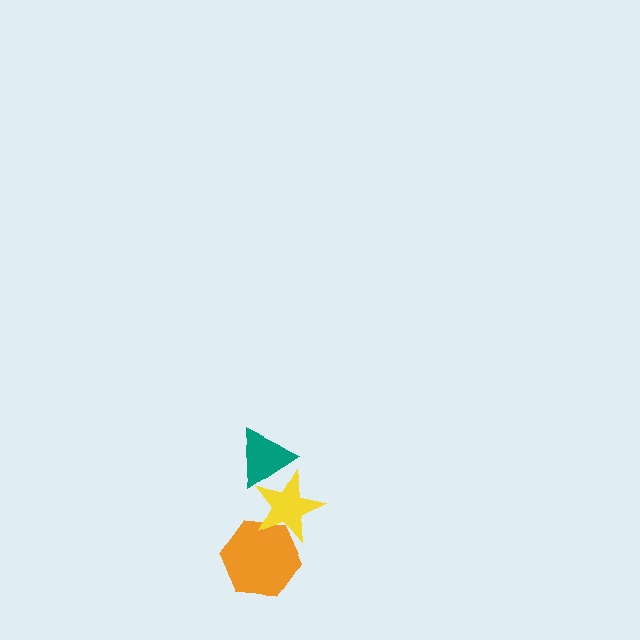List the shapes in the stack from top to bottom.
From top to bottom: the teal triangle, the yellow star, the orange hexagon.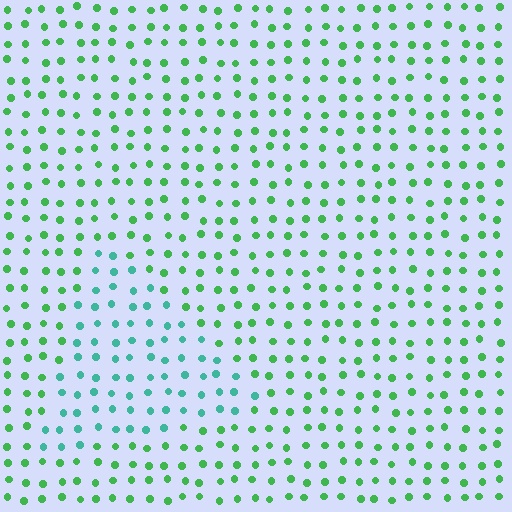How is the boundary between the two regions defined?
The boundary is defined purely by a slight shift in hue (about 40 degrees). Spacing, size, and orientation are identical on both sides.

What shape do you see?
I see a triangle.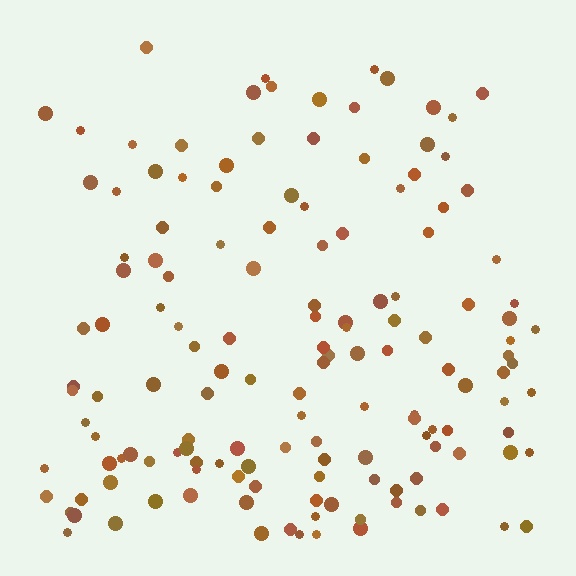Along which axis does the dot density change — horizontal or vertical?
Vertical.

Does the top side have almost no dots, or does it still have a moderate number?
Still a moderate number, just noticeably fewer than the bottom.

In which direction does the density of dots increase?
From top to bottom, with the bottom side densest.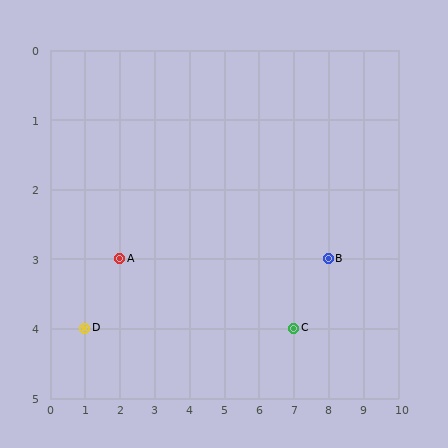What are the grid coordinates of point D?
Point D is at grid coordinates (1, 4).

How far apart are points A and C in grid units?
Points A and C are 5 columns and 1 row apart (about 5.1 grid units diagonally).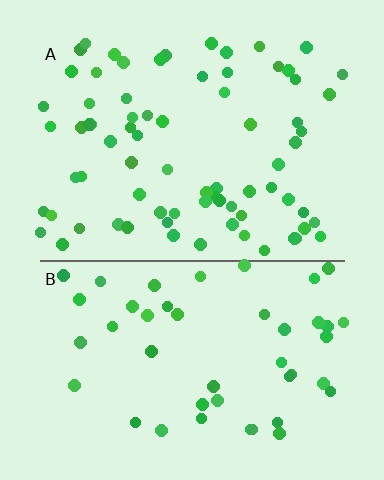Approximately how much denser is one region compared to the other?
Approximately 1.6× — region A over region B.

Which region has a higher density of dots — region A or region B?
A (the top).